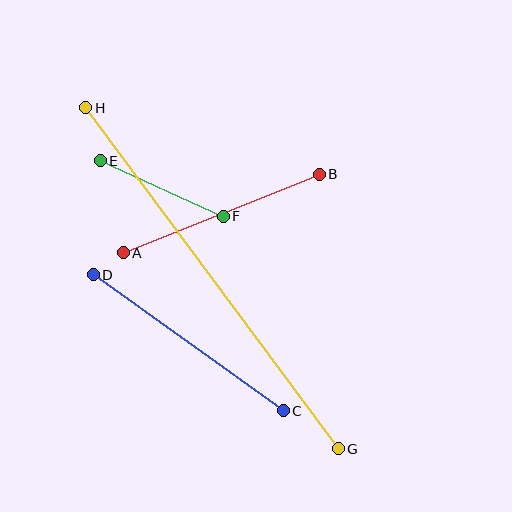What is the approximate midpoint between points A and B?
The midpoint is at approximately (221, 214) pixels.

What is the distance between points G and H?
The distance is approximately 425 pixels.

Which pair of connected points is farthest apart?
Points G and H are farthest apart.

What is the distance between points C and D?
The distance is approximately 234 pixels.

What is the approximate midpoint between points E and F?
The midpoint is at approximately (162, 188) pixels.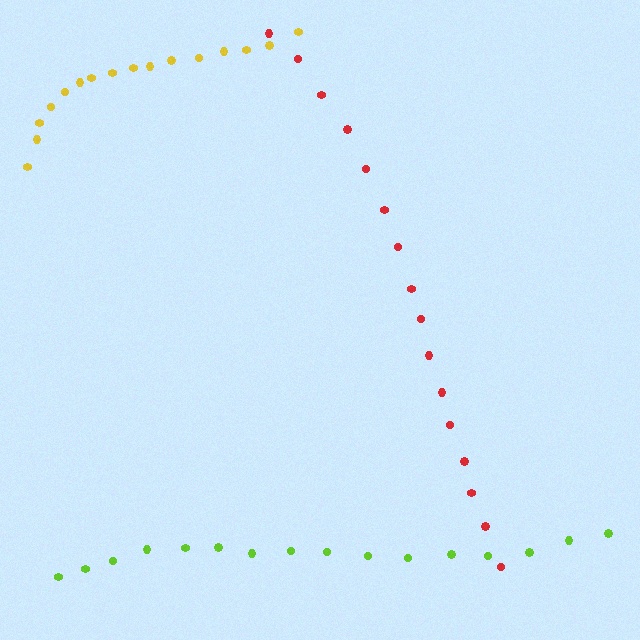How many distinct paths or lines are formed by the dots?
There are 3 distinct paths.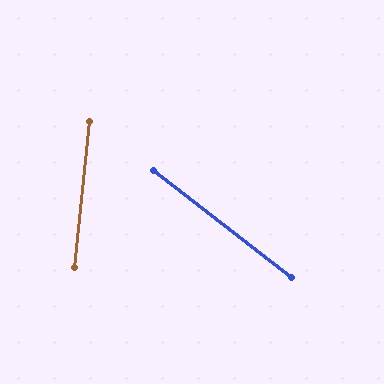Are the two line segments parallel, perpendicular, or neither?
Neither parallel nor perpendicular — they differ by about 58°.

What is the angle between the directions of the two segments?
Approximately 58 degrees.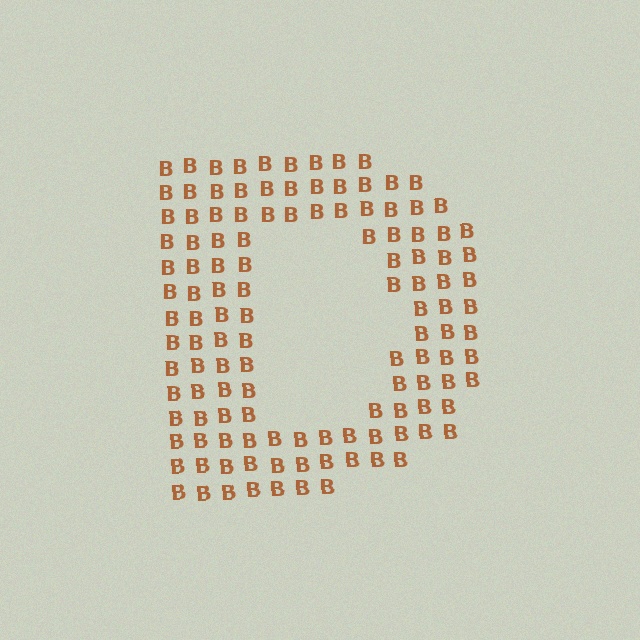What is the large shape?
The large shape is the letter D.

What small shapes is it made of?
It is made of small letter B's.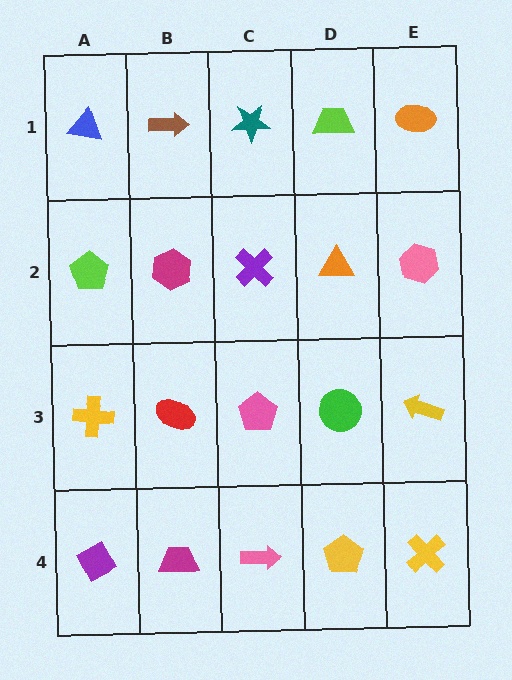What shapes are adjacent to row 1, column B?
A magenta hexagon (row 2, column B), a blue triangle (row 1, column A), a teal star (row 1, column C).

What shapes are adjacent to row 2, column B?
A brown arrow (row 1, column B), a red ellipse (row 3, column B), a lime pentagon (row 2, column A), a purple cross (row 2, column C).